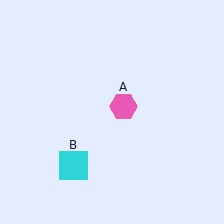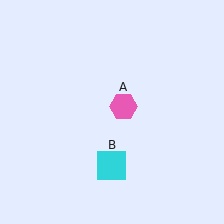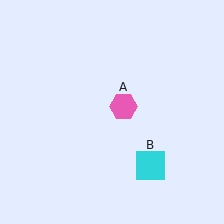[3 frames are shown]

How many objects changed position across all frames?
1 object changed position: cyan square (object B).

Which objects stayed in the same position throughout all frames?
Pink hexagon (object A) remained stationary.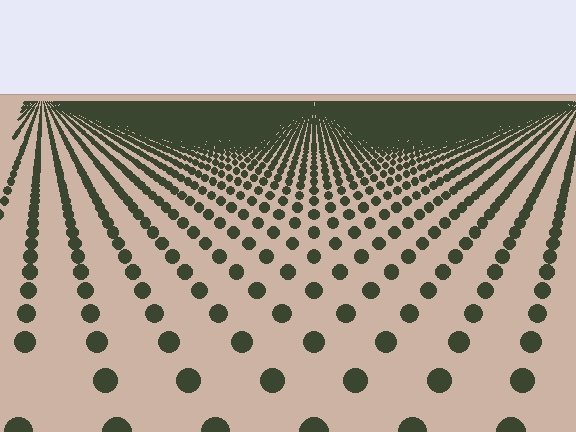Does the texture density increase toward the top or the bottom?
Density increases toward the top.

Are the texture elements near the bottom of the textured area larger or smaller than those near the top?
Larger. Near the bottom, elements are closer to the viewer and appear at a bigger on-screen size.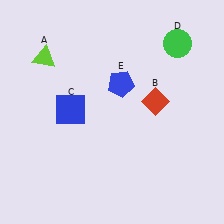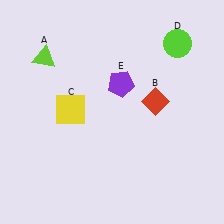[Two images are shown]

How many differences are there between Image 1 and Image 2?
There are 3 differences between the two images.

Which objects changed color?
C changed from blue to yellow. D changed from green to lime. E changed from blue to purple.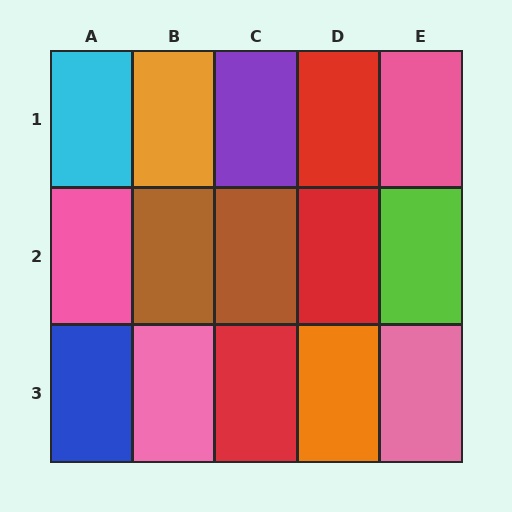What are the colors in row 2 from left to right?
Pink, brown, brown, red, lime.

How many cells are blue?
1 cell is blue.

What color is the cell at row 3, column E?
Pink.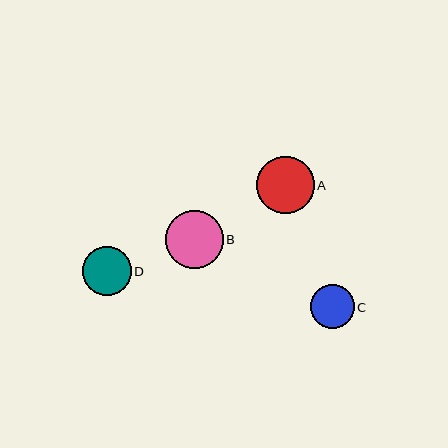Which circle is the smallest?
Circle C is the smallest with a size of approximately 44 pixels.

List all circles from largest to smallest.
From largest to smallest: B, A, D, C.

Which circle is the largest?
Circle B is the largest with a size of approximately 58 pixels.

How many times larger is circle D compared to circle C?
Circle D is approximately 1.1 times the size of circle C.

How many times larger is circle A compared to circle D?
Circle A is approximately 1.2 times the size of circle D.